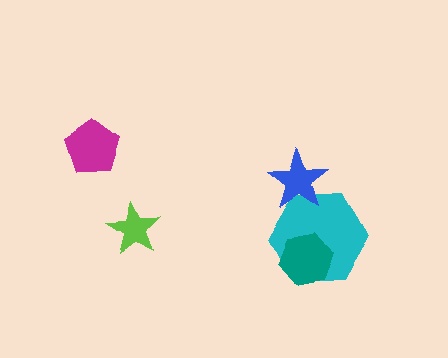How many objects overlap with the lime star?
0 objects overlap with the lime star.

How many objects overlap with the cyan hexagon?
2 objects overlap with the cyan hexagon.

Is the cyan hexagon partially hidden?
Yes, it is partially covered by another shape.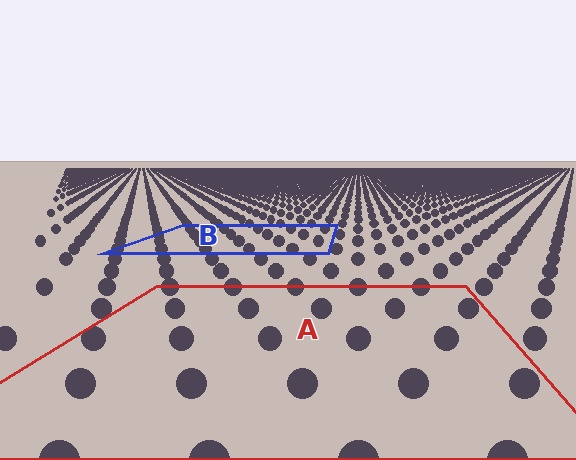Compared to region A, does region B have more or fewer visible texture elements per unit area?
Region B has more texture elements per unit area — they are packed more densely because it is farther away.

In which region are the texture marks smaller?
The texture marks are smaller in region B, because it is farther away.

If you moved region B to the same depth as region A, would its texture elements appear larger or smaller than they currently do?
They would appear larger. At a closer depth, the same texture elements are projected at a bigger on-screen size.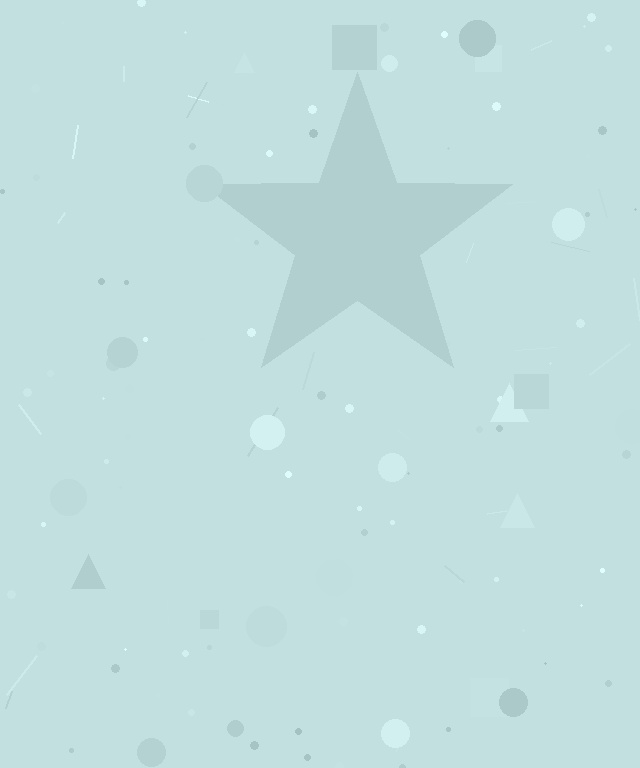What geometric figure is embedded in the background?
A star is embedded in the background.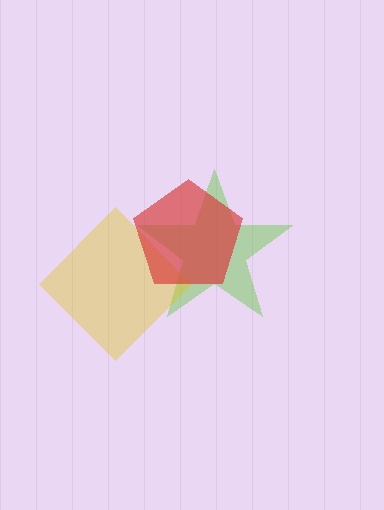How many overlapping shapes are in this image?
There are 3 overlapping shapes in the image.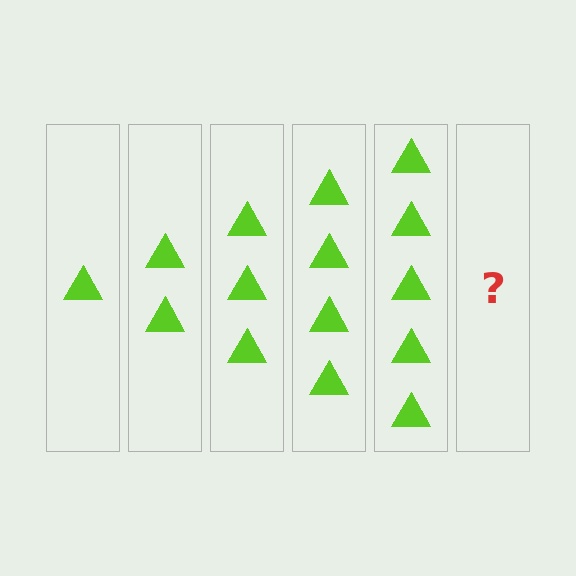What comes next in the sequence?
The next element should be 6 triangles.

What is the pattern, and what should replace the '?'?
The pattern is that each step adds one more triangle. The '?' should be 6 triangles.